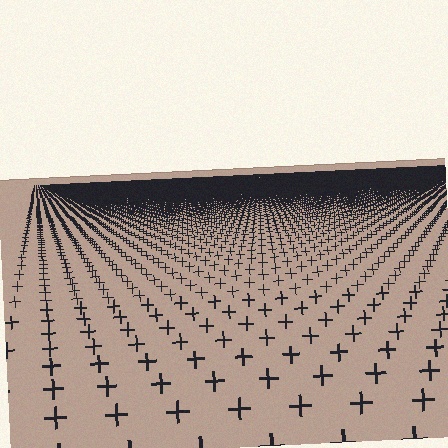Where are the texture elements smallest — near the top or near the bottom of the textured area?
Near the top.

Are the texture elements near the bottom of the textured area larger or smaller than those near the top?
Larger. Near the bottom, elements are closer to the viewer and appear at a bigger on-screen size.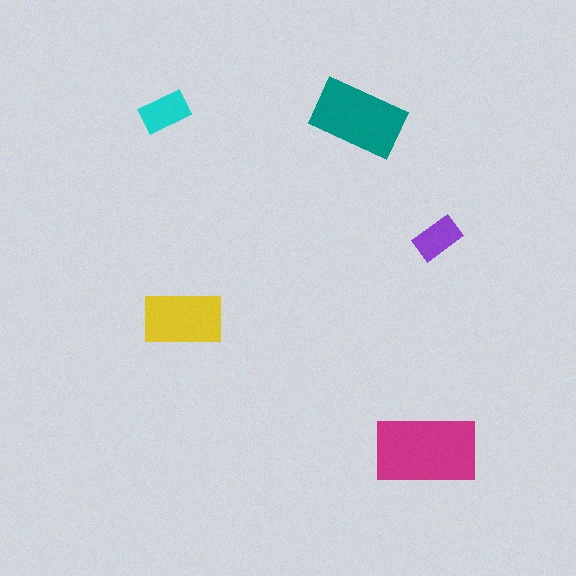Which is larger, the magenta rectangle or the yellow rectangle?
The magenta one.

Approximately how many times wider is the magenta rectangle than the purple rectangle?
About 2 times wider.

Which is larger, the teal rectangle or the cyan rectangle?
The teal one.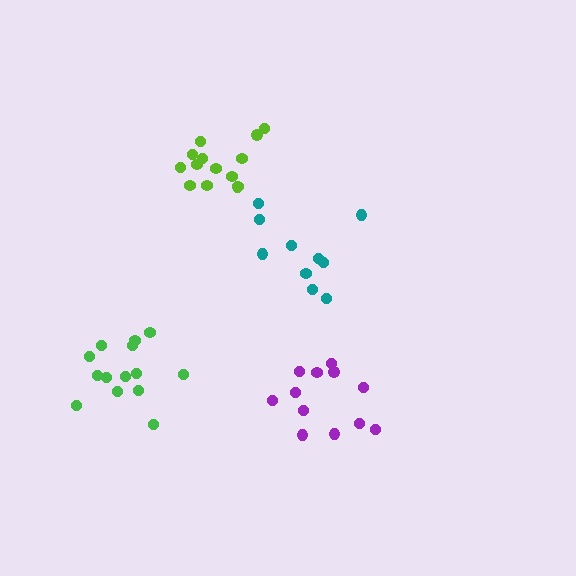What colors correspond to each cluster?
The clusters are colored: teal, purple, green, lime.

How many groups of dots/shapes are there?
There are 4 groups.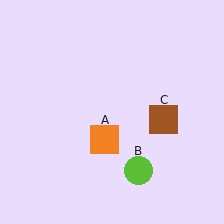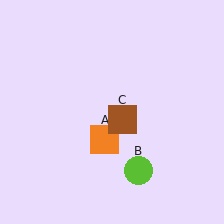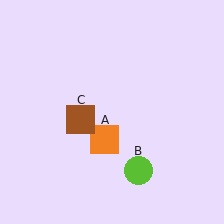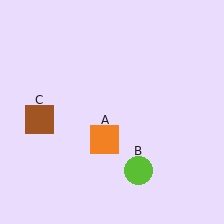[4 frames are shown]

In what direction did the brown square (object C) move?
The brown square (object C) moved left.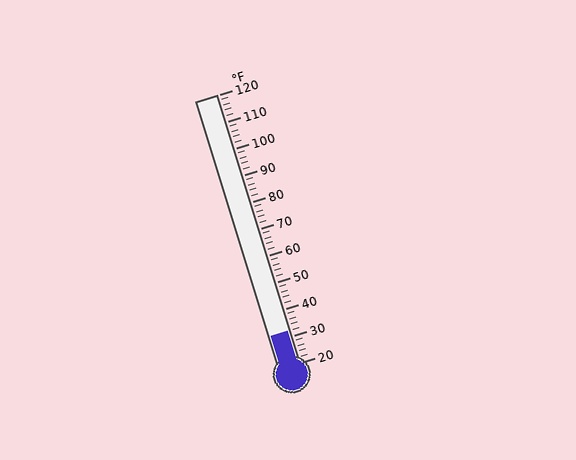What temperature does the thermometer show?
The thermometer shows approximately 32°F.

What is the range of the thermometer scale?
The thermometer scale ranges from 20°F to 120°F.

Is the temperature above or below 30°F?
The temperature is above 30°F.